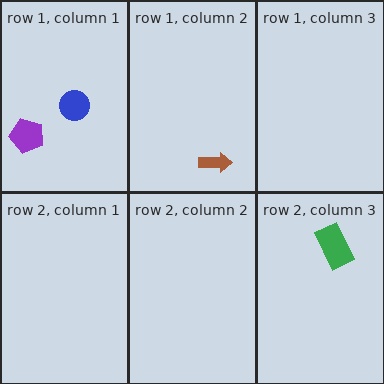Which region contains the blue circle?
The row 1, column 1 region.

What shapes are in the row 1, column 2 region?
The brown arrow.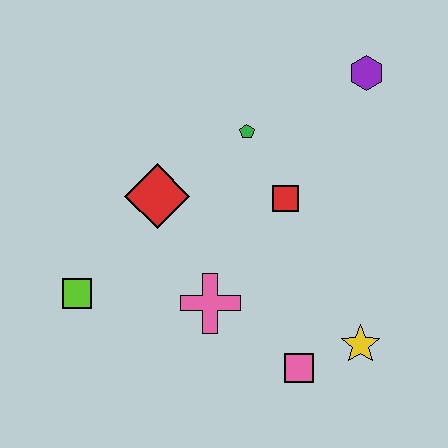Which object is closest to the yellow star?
The pink square is closest to the yellow star.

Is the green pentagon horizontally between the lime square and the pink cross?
No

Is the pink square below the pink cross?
Yes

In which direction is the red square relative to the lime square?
The red square is to the right of the lime square.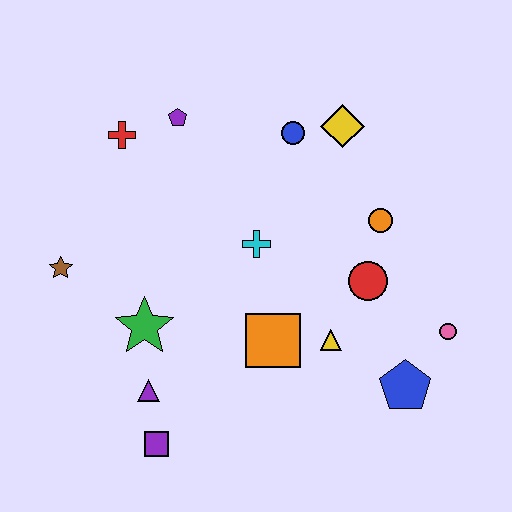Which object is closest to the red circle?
The orange circle is closest to the red circle.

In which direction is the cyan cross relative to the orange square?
The cyan cross is above the orange square.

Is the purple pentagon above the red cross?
Yes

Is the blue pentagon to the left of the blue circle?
No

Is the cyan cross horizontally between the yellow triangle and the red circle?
No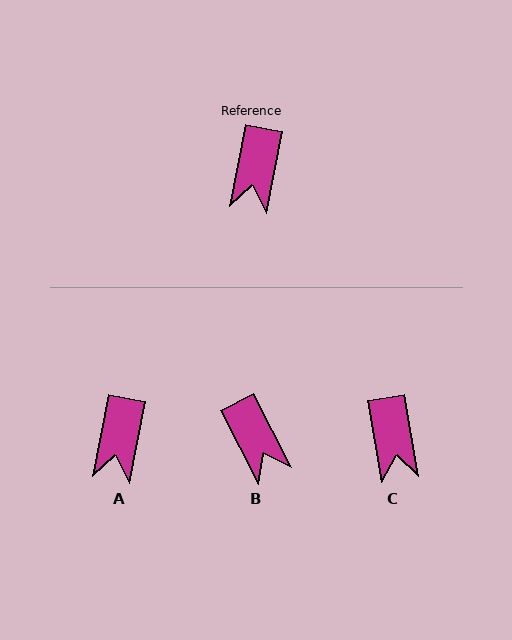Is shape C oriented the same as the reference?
No, it is off by about 21 degrees.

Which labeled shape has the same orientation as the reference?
A.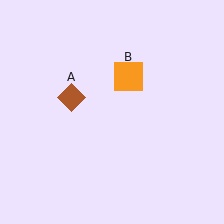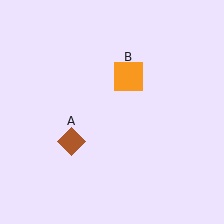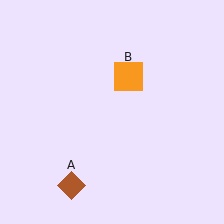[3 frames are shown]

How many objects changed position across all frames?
1 object changed position: brown diamond (object A).